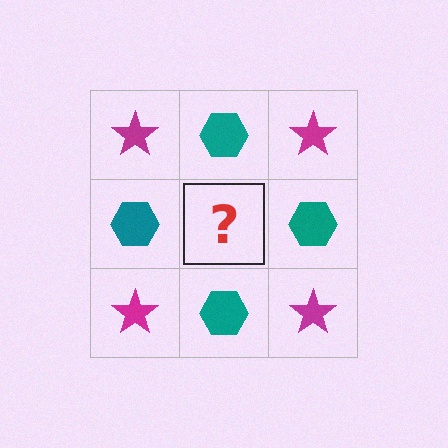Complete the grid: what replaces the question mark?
The question mark should be replaced with a magenta star.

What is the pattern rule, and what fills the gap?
The rule is that it alternates magenta star and teal hexagon in a checkerboard pattern. The gap should be filled with a magenta star.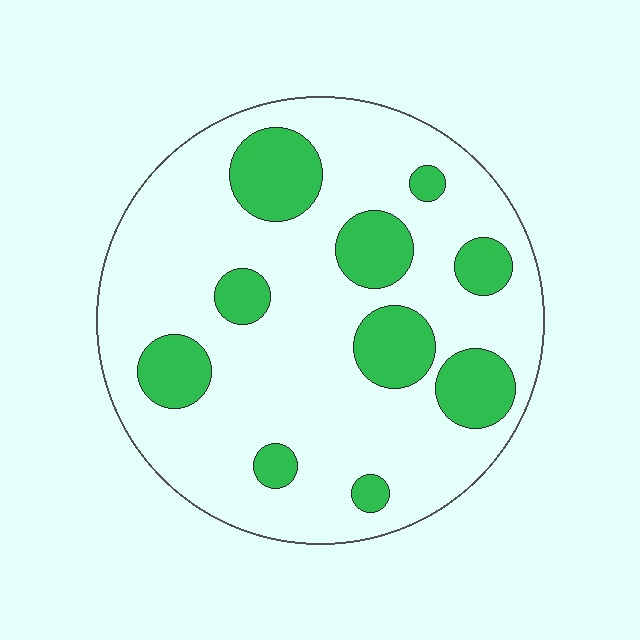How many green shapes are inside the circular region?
10.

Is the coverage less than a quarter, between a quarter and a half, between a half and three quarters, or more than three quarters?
Less than a quarter.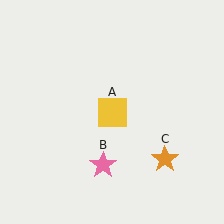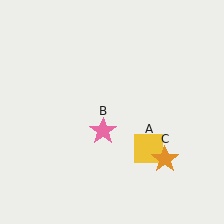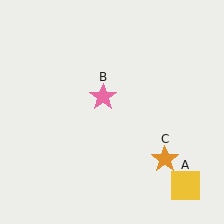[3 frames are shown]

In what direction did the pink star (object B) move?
The pink star (object B) moved up.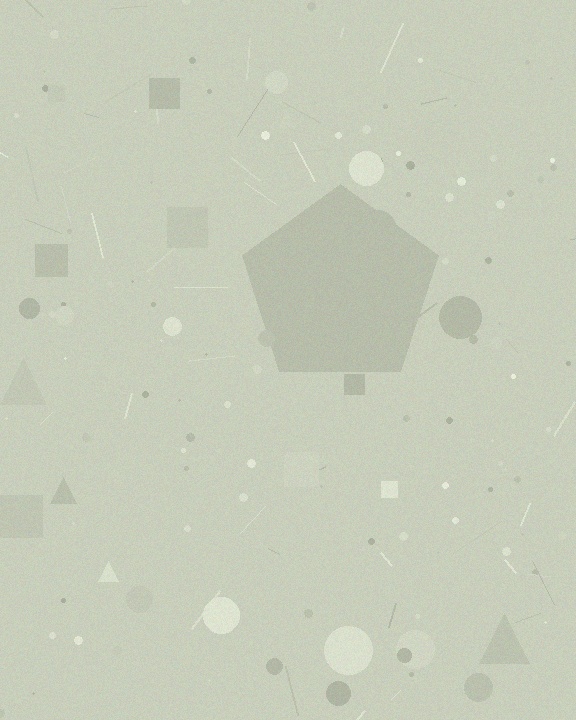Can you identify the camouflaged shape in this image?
The camouflaged shape is a pentagon.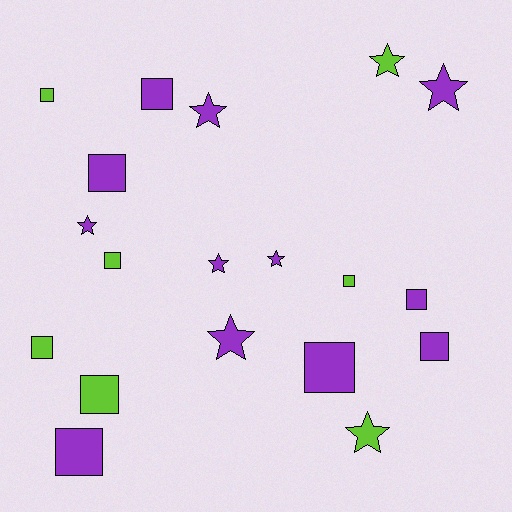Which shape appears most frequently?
Square, with 11 objects.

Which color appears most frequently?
Purple, with 12 objects.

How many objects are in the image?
There are 19 objects.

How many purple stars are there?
There are 6 purple stars.